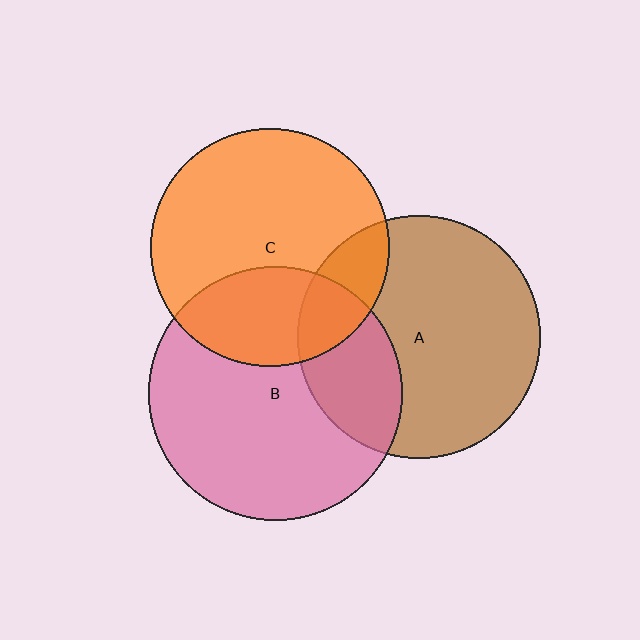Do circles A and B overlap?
Yes.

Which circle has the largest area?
Circle B (pink).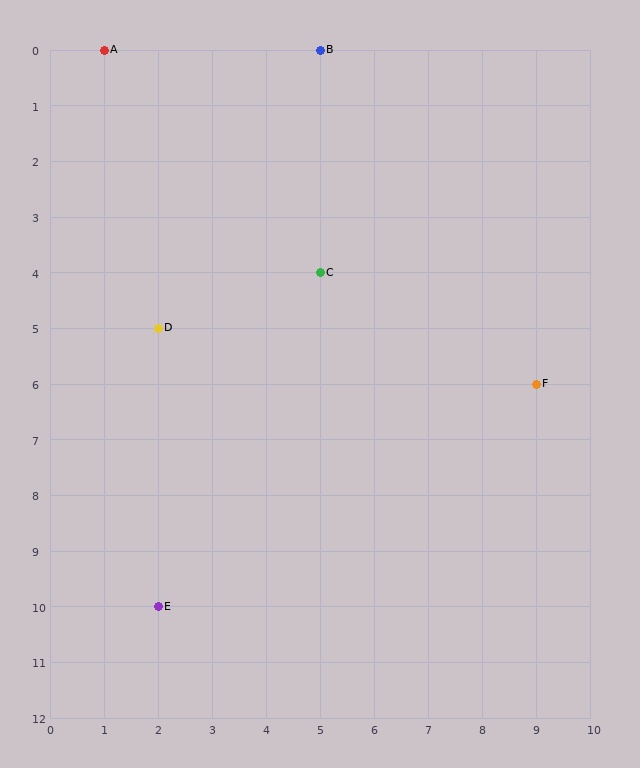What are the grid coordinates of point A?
Point A is at grid coordinates (1, 0).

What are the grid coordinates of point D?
Point D is at grid coordinates (2, 5).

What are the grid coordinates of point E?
Point E is at grid coordinates (2, 10).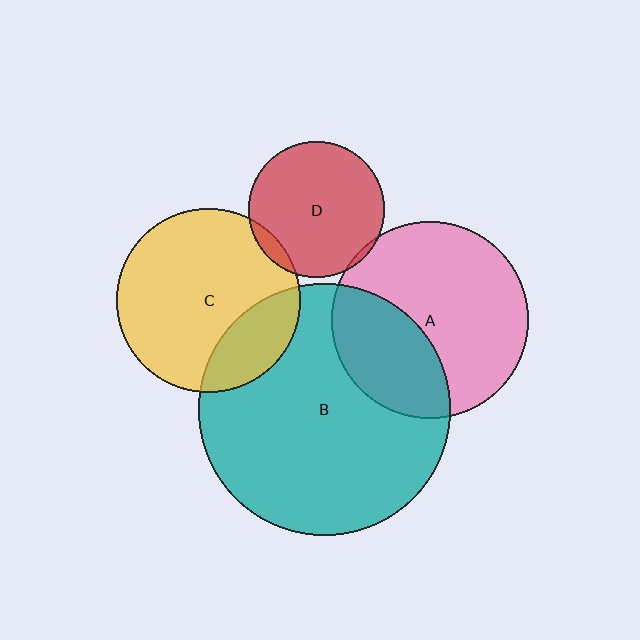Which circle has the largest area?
Circle B (teal).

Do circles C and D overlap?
Yes.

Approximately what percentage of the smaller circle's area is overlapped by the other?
Approximately 5%.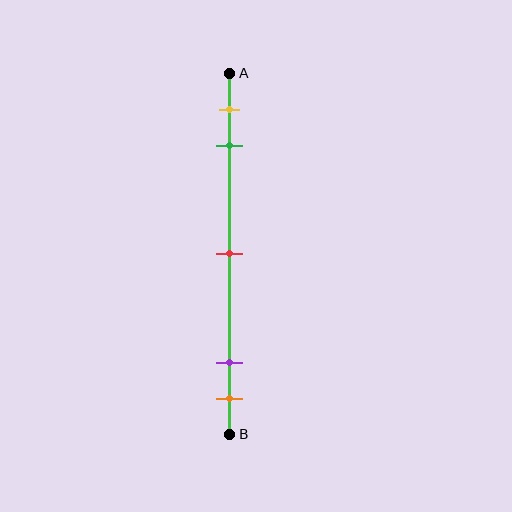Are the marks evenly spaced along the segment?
No, the marks are not evenly spaced.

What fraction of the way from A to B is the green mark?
The green mark is approximately 20% (0.2) of the way from A to B.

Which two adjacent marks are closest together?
The purple and orange marks are the closest adjacent pair.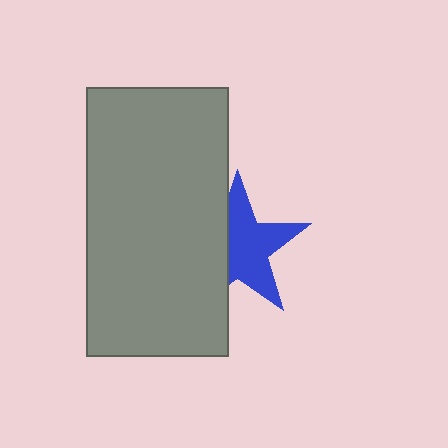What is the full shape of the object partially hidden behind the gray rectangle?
The partially hidden object is a blue star.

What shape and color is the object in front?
The object in front is a gray rectangle.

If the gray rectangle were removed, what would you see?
You would see the complete blue star.